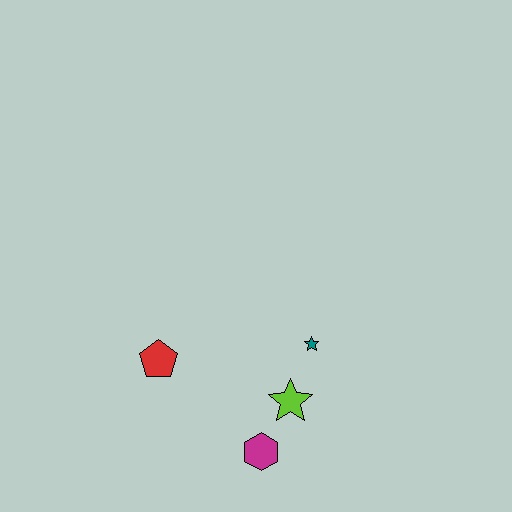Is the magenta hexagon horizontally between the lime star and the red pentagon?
Yes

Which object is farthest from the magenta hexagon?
The red pentagon is farthest from the magenta hexagon.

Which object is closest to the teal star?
The lime star is closest to the teal star.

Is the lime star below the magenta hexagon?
No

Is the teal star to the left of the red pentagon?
No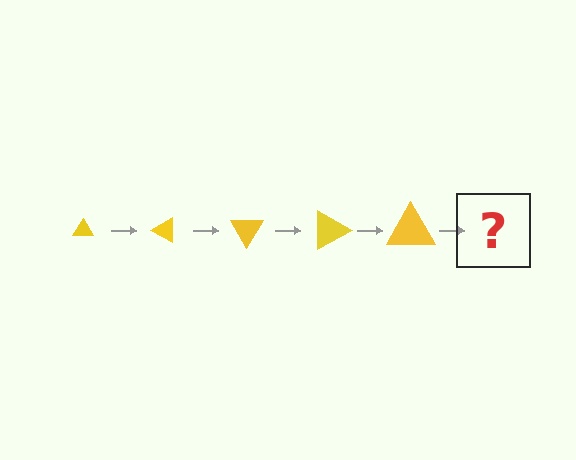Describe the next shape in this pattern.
It should be a triangle, larger than the previous one and rotated 150 degrees from the start.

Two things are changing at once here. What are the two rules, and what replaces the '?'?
The two rules are that the triangle grows larger each step and it rotates 30 degrees each step. The '?' should be a triangle, larger than the previous one and rotated 150 degrees from the start.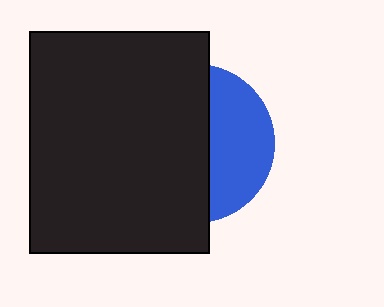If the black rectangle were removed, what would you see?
You would see the complete blue circle.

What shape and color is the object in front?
The object in front is a black rectangle.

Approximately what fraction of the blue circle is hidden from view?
Roughly 61% of the blue circle is hidden behind the black rectangle.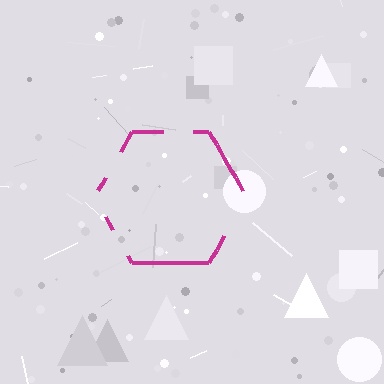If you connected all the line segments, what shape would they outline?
They would outline a hexagon.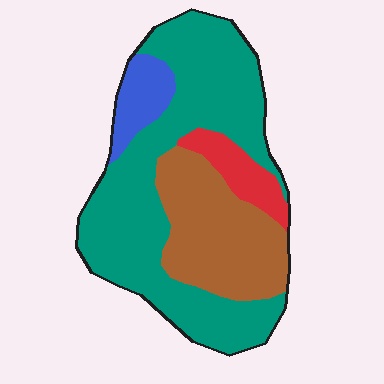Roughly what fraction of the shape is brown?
Brown takes up about one quarter (1/4) of the shape.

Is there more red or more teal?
Teal.